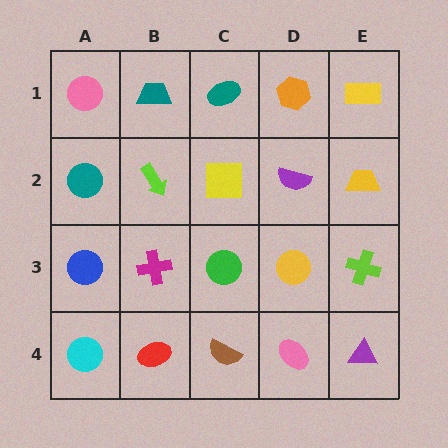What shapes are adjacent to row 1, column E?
A yellow trapezoid (row 2, column E), an orange hexagon (row 1, column D).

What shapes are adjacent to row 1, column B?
A lime arrow (row 2, column B), a pink circle (row 1, column A), a teal ellipse (row 1, column C).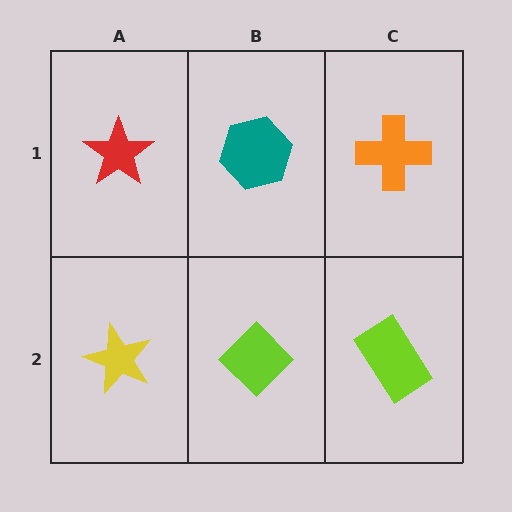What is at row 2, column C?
A lime rectangle.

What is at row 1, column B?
A teal hexagon.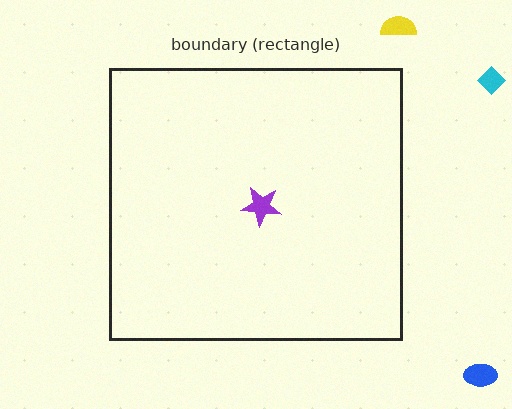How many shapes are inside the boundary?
1 inside, 3 outside.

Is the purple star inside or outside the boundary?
Inside.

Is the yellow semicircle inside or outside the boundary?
Outside.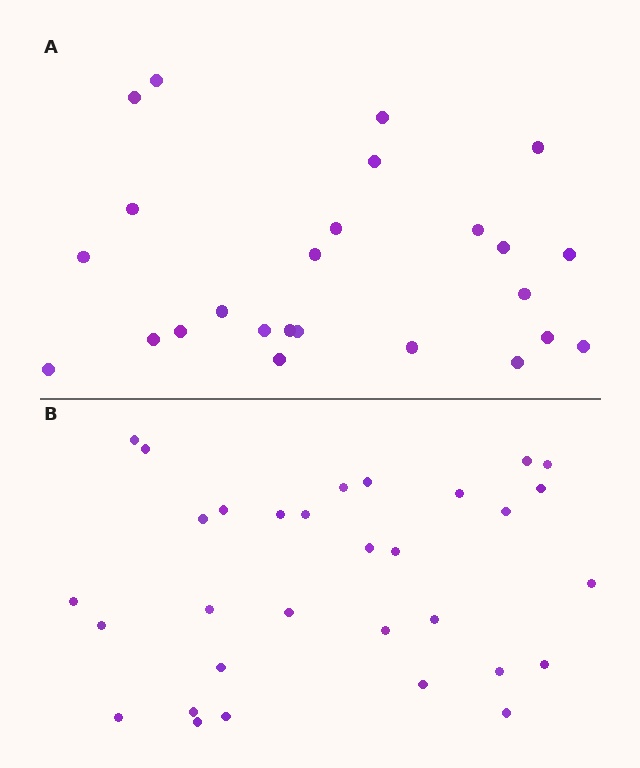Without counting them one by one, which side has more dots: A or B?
Region B (the bottom region) has more dots.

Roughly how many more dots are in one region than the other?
Region B has about 6 more dots than region A.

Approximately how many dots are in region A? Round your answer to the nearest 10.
About 20 dots. (The exact count is 25, which rounds to 20.)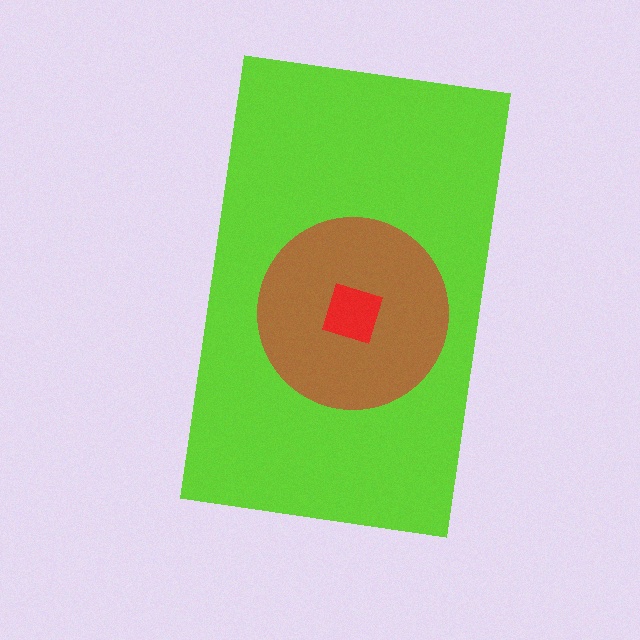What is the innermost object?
The red square.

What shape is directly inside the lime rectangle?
The brown circle.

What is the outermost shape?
The lime rectangle.